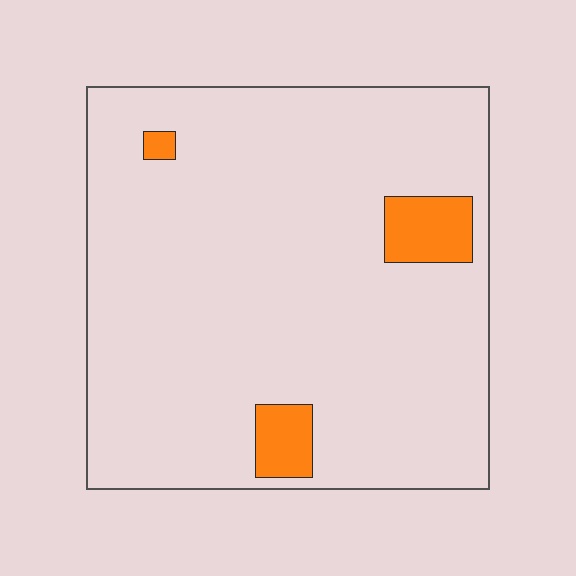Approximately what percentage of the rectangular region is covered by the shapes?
Approximately 5%.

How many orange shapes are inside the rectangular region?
3.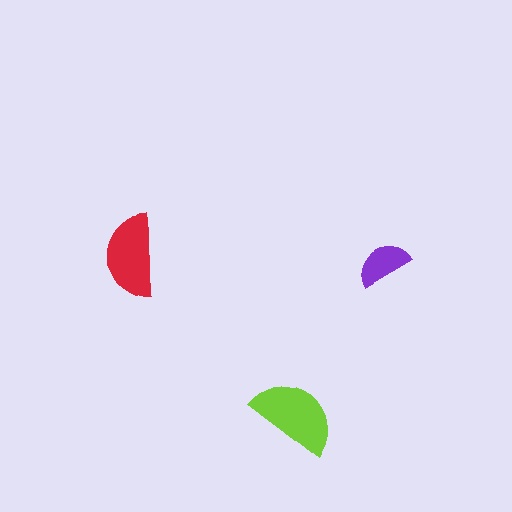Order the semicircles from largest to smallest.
the lime one, the red one, the purple one.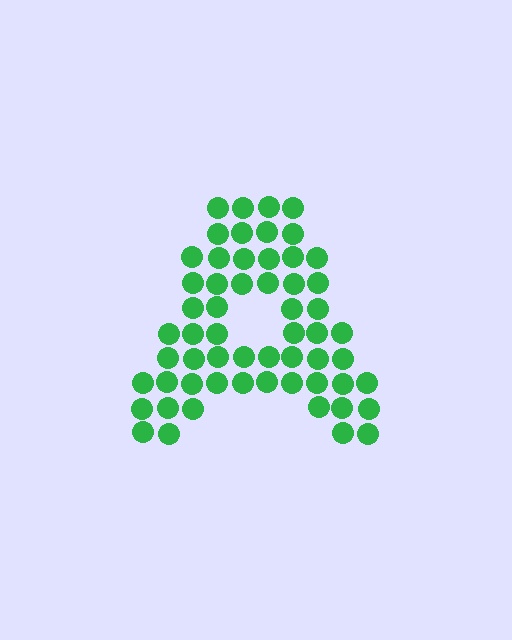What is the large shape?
The large shape is the letter A.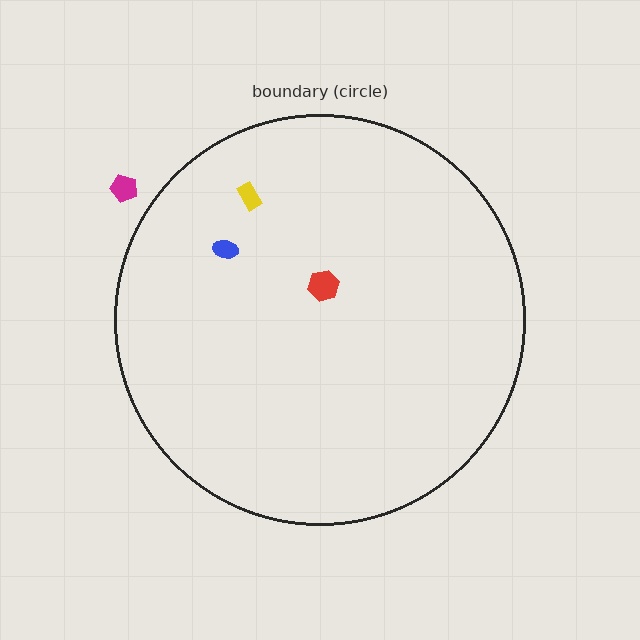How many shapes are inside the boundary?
3 inside, 1 outside.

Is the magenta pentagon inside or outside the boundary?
Outside.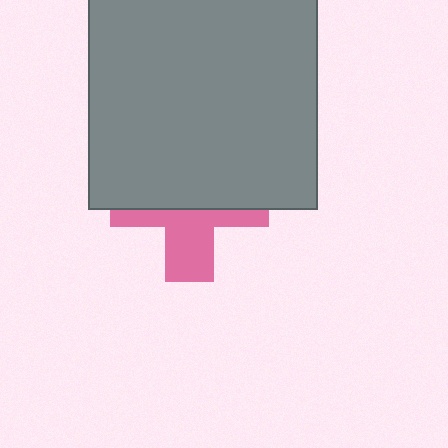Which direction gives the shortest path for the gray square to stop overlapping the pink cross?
Moving up gives the shortest separation.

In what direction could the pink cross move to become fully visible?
The pink cross could move down. That would shift it out from behind the gray square entirely.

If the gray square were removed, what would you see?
You would see the complete pink cross.